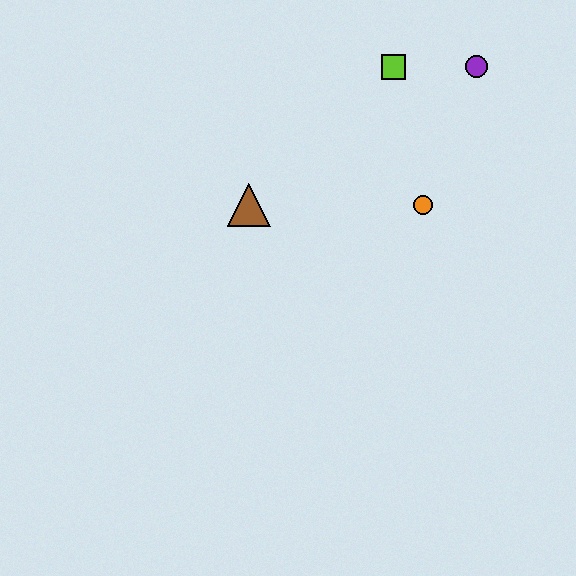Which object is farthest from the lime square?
The brown triangle is farthest from the lime square.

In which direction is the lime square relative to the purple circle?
The lime square is to the left of the purple circle.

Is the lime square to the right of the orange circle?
No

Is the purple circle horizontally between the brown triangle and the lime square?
No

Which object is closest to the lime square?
The purple circle is closest to the lime square.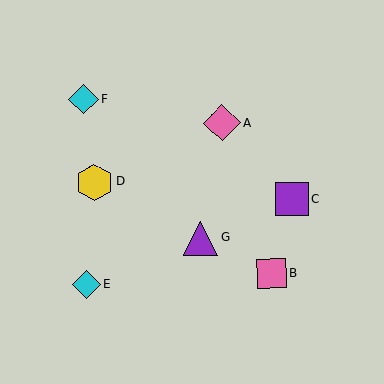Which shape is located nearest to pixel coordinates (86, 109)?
The cyan diamond (labeled F) at (84, 99) is nearest to that location.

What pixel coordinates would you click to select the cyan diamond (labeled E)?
Click at (86, 284) to select the cyan diamond E.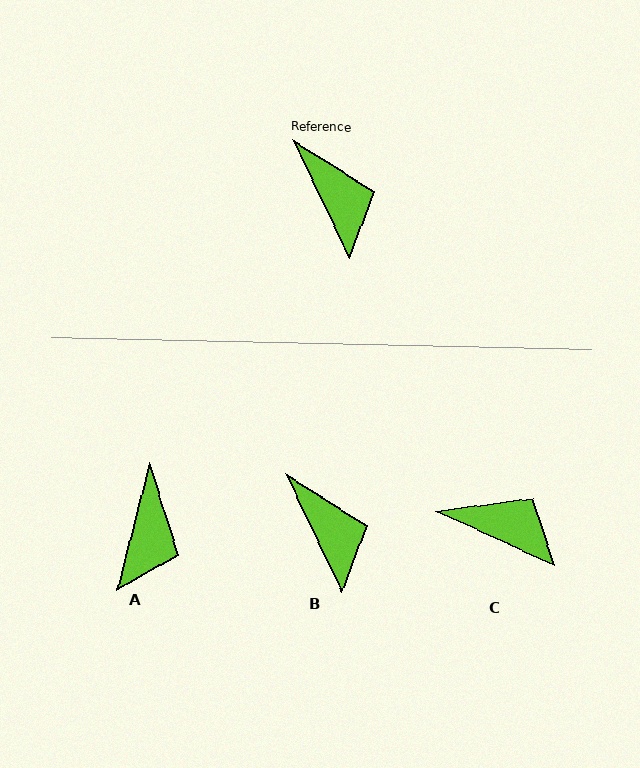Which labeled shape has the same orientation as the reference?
B.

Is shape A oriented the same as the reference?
No, it is off by about 40 degrees.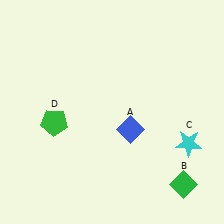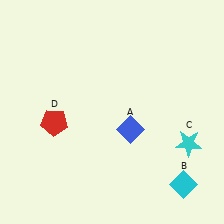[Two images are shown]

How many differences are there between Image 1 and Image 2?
There are 2 differences between the two images.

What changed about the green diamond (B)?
In Image 1, B is green. In Image 2, it changed to cyan.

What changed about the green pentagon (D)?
In Image 1, D is green. In Image 2, it changed to red.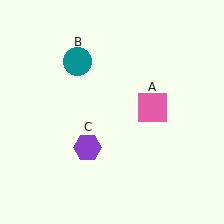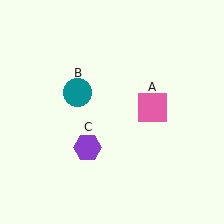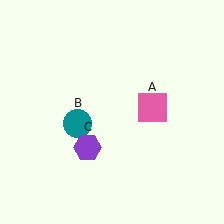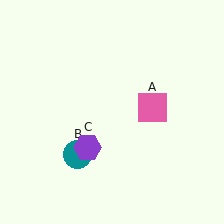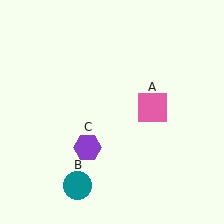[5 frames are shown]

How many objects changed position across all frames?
1 object changed position: teal circle (object B).